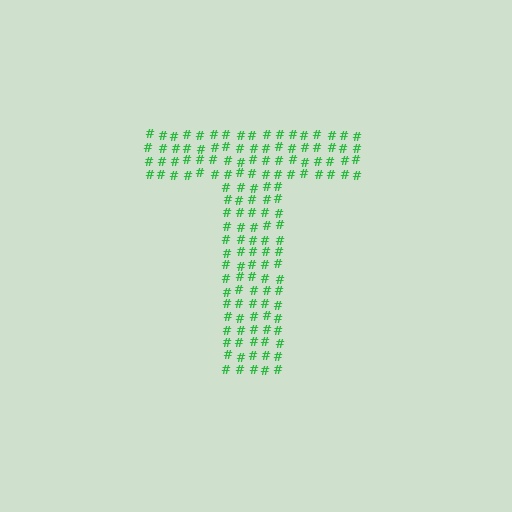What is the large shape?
The large shape is the letter T.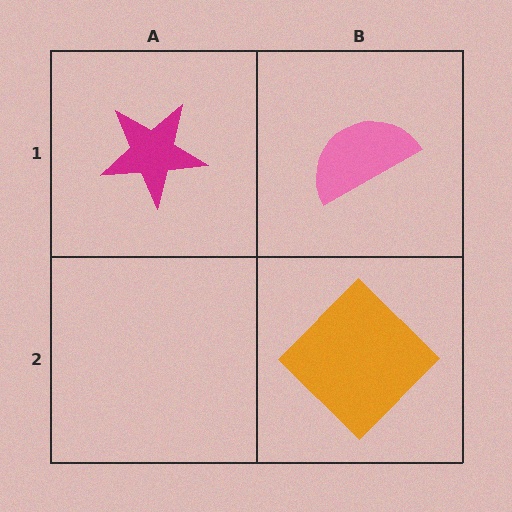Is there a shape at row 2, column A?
No, that cell is empty.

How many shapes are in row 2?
1 shape.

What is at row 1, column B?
A pink semicircle.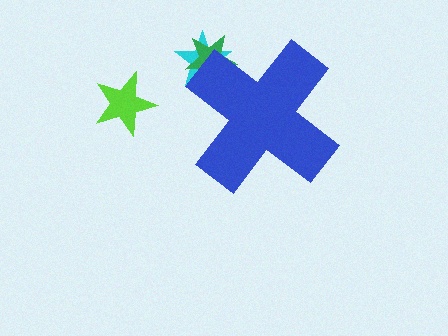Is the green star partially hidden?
Yes, the green star is partially hidden behind the blue cross.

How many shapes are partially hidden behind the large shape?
2 shapes are partially hidden.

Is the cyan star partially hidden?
Yes, the cyan star is partially hidden behind the blue cross.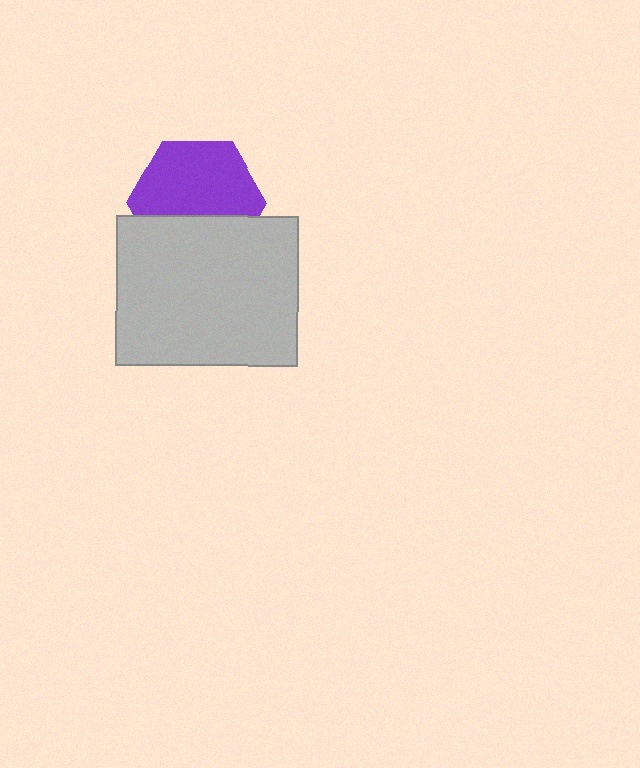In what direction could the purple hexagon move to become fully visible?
The purple hexagon could move up. That would shift it out from behind the light gray rectangle entirely.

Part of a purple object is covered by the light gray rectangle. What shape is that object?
It is a hexagon.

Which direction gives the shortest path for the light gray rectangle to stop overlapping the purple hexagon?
Moving down gives the shortest separation.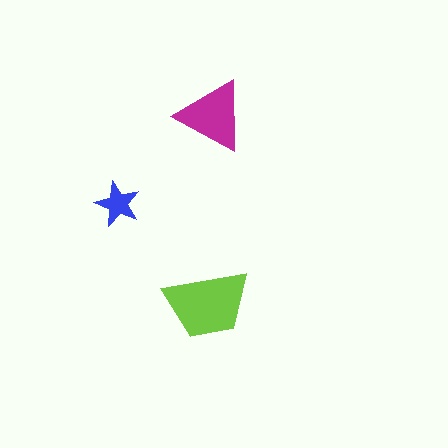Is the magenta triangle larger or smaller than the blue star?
Larger.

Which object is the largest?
The lime trapezoid.